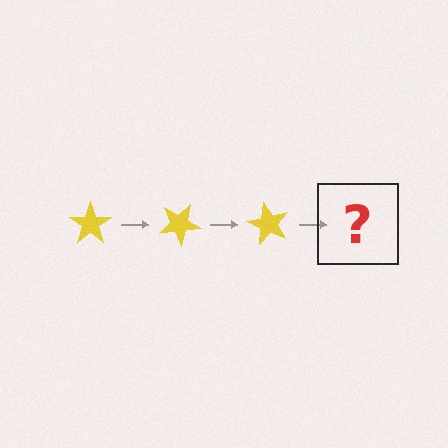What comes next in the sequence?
The next element should be a yellow star rotated 90 degrees.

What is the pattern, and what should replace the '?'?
The pattern is that the star rotates 30 degrees each step. The '?' should be a yellow star rotated 90 degrees.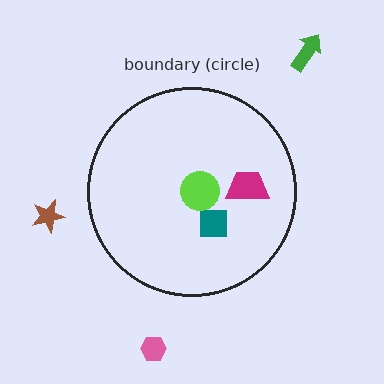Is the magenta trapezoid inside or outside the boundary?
Inside.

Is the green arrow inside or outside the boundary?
Outside.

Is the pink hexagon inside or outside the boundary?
Outside.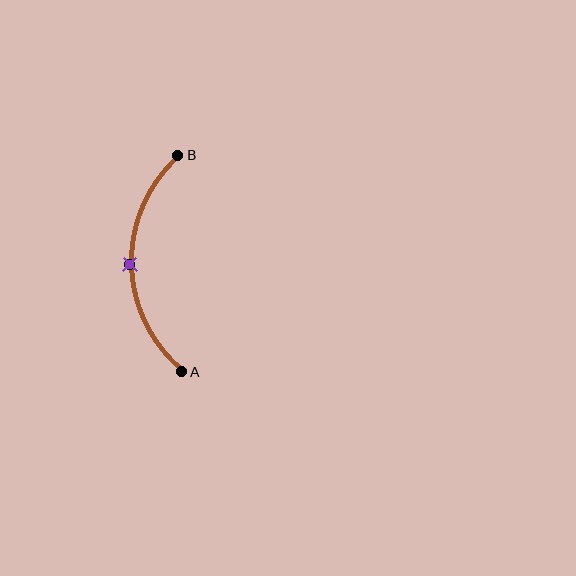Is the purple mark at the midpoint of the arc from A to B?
Yes. The purple mark lies on the arc at equal arc-length from both A and B — it is the arc midpoint.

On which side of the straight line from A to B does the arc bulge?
The arc bulges to the left of the straight line connecting A and B.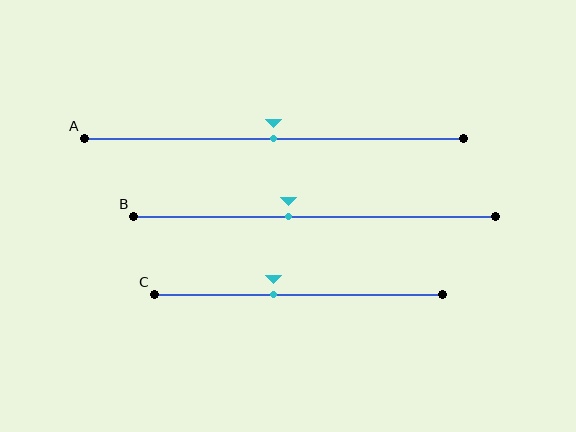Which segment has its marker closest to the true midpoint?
Segment A has its marker closest to the true midpoint.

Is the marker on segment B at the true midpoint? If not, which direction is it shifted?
No, the marker on segment B is shifted to the left by about 7% of the segment length.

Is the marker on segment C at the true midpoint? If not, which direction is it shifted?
No, the marker on segment C is shifted to the left by about 9% of the segment length.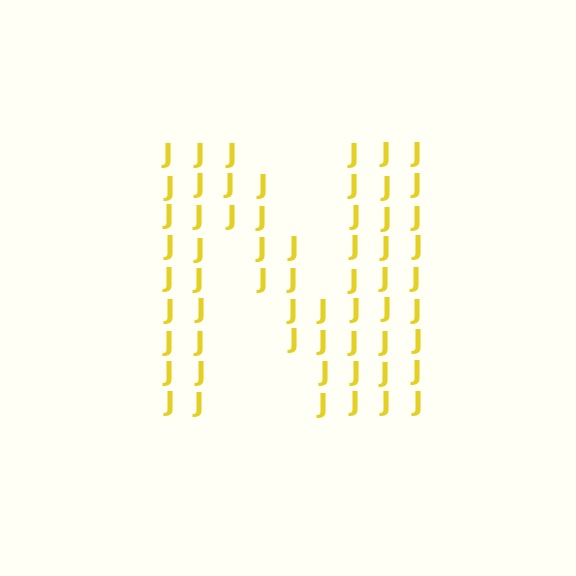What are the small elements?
The small elements are letter J's.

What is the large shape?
The large shape is the letter N.